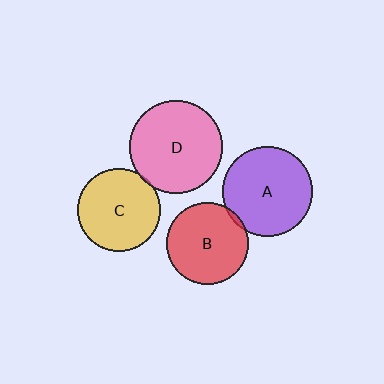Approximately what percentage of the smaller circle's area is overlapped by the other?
Approximately 5%.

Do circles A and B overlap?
Yes.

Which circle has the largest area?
Circle D (pink).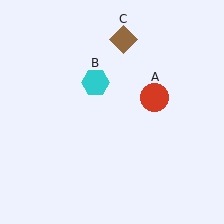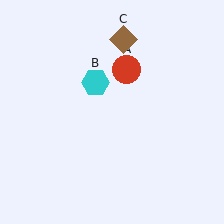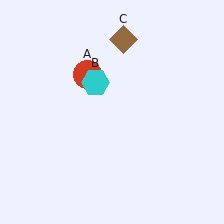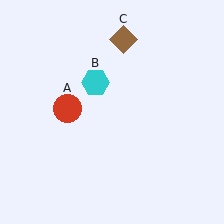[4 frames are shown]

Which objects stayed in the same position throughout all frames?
Cyan hexagon (object B) and brown diamond (object C) remained stationary.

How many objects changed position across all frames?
1 object changed position: red circle (object A).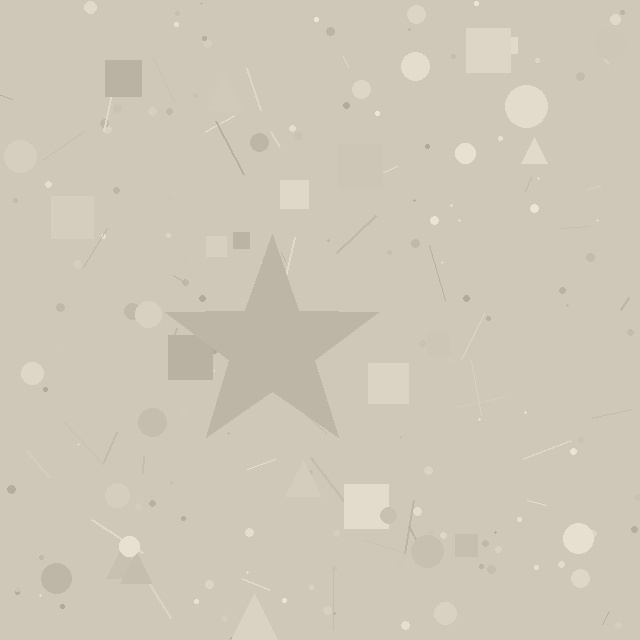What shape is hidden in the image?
A star is hidden in the image.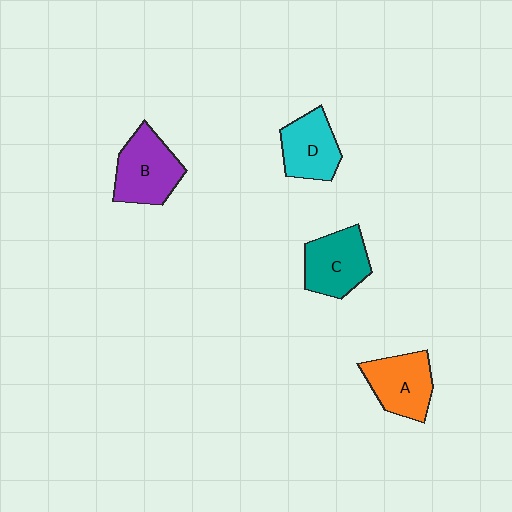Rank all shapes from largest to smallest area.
From largest to smallest: B (purple), C (teal), A (orange), D (cyan).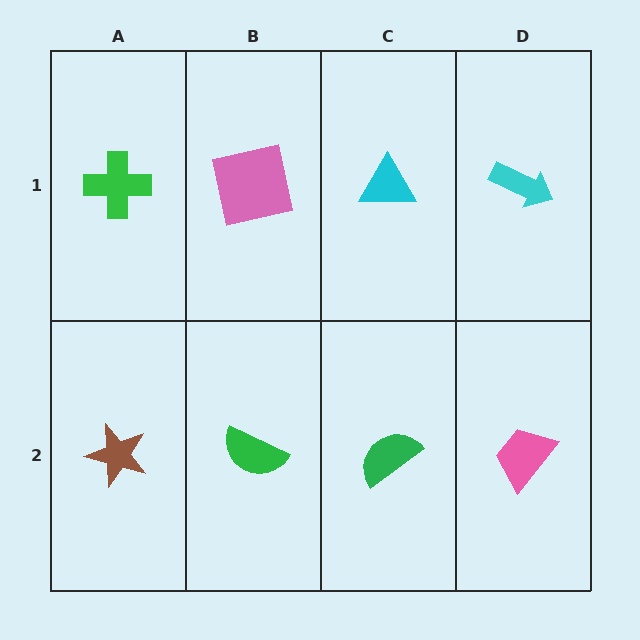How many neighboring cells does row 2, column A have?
2.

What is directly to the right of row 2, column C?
A pink trapezoid.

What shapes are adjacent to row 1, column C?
A green semicircle (row 2, column C), a pink square (row 1, column B), a cyan arrow (row 1, column D).